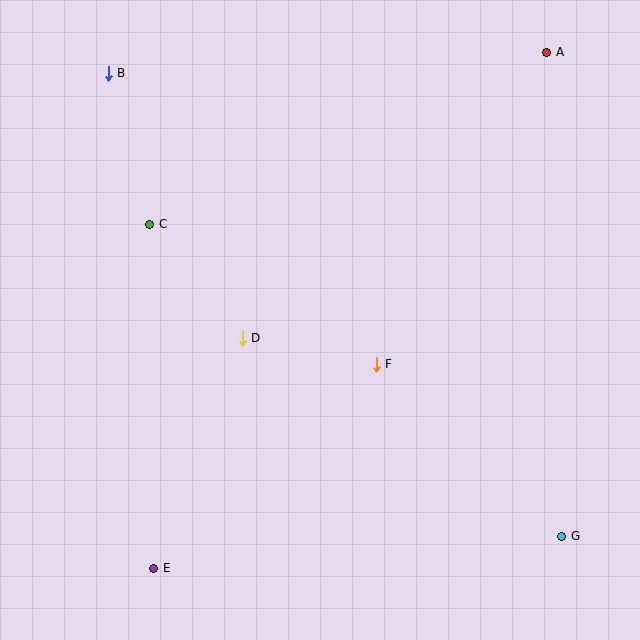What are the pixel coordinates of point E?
Point E is at (154, 568).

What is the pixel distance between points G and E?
The distance between G and E is 409 pixels.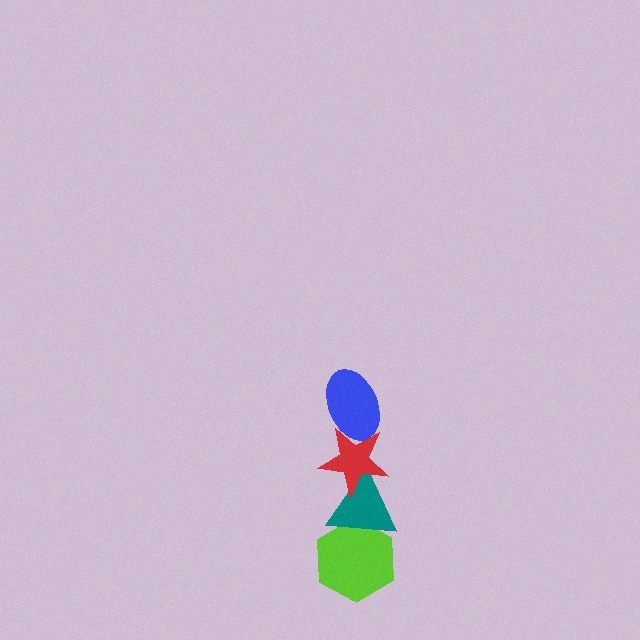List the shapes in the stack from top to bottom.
From top to bottom: the blue ellipse, the red star, the teal triangle, the lime hexagon.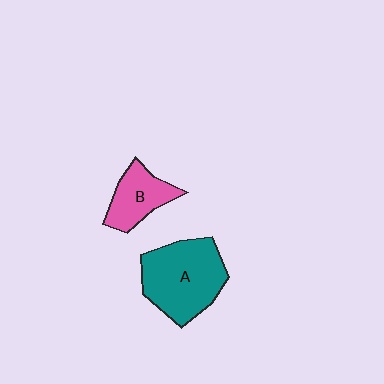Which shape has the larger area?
Shape A (teal).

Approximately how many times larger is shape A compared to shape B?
Approximately 1.9 times.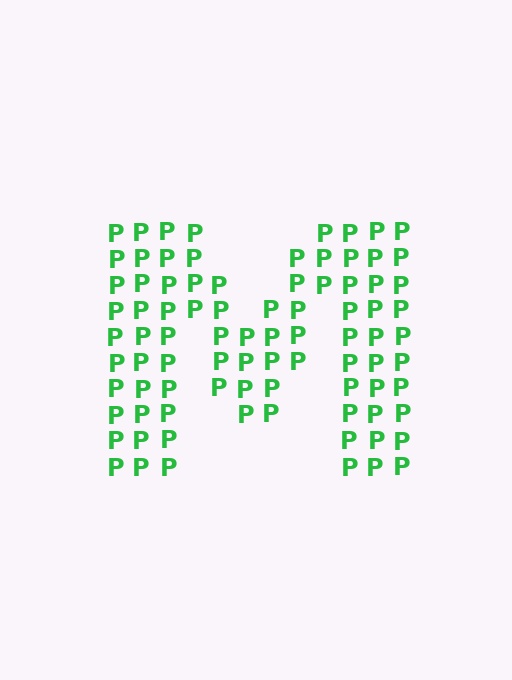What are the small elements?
The small elements are letter P's.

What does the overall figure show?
The overall figure shows the letter M.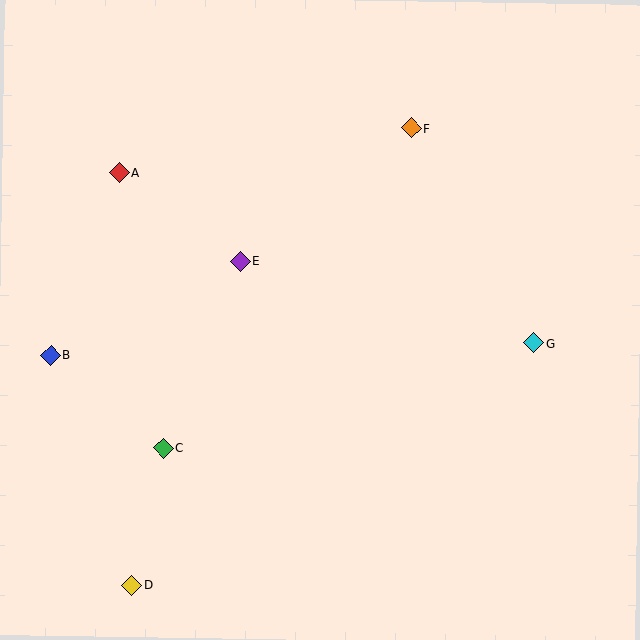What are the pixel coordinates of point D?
Point D is at (132, 585).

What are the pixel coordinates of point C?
Point C is at (163, 448).